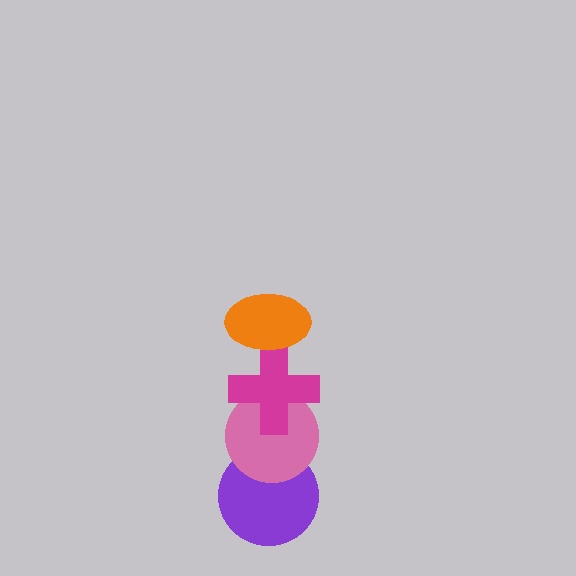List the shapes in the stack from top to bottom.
From top to bottom: the orange ellipse, the magenta cross, the pink circle, the purple circle.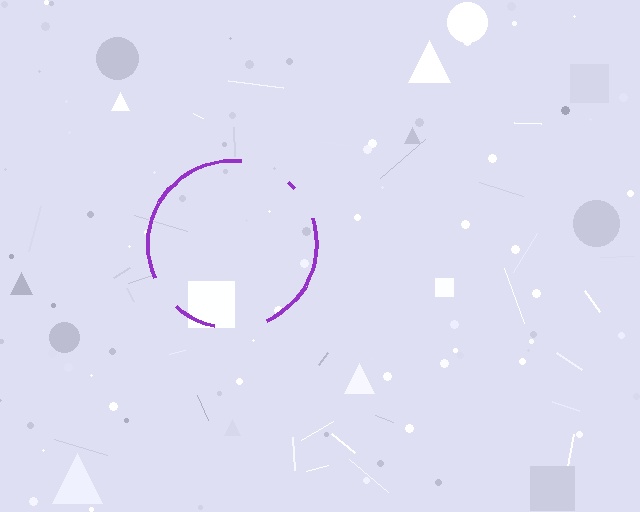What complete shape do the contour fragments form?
The contour fragments form a circle.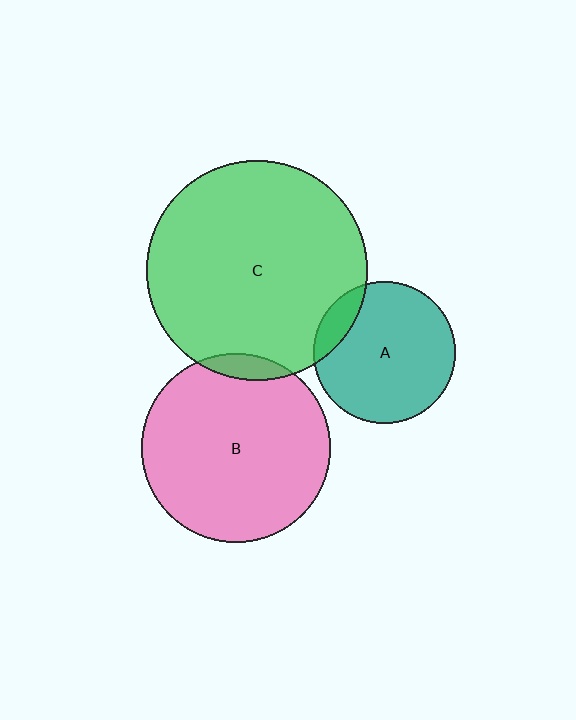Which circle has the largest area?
Circle C (green).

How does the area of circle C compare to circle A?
Approximately 2.4 times.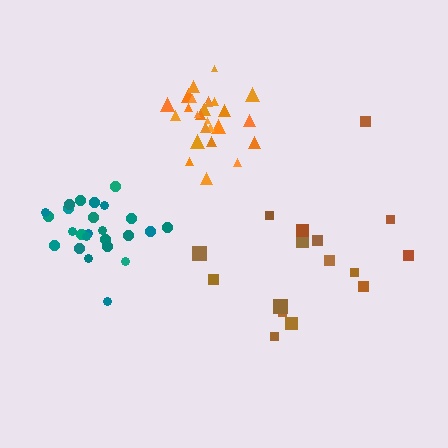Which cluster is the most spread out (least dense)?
Brown.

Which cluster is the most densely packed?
Teal.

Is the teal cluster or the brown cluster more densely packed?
Teal.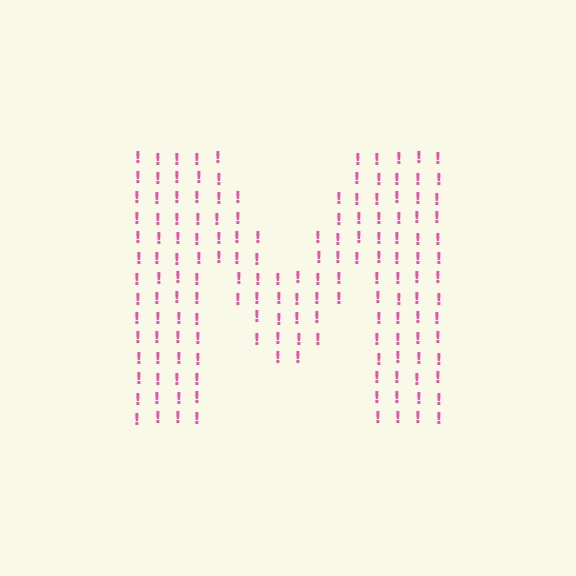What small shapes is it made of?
It is made of small exclamation marks.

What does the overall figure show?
The overall figure shows the letter M.